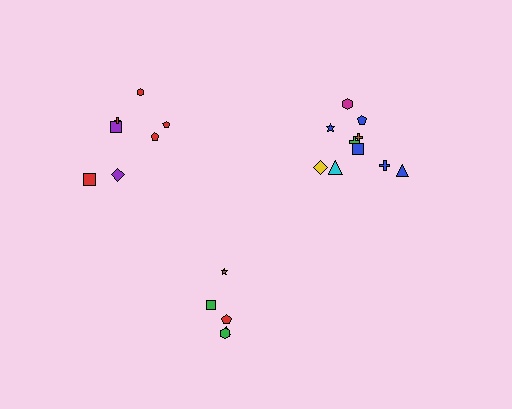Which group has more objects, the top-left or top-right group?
The top-right group.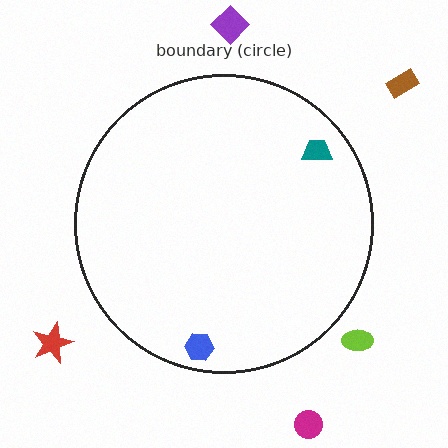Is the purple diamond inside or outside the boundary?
Outside.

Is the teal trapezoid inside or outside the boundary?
Inside.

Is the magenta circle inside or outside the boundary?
Outside.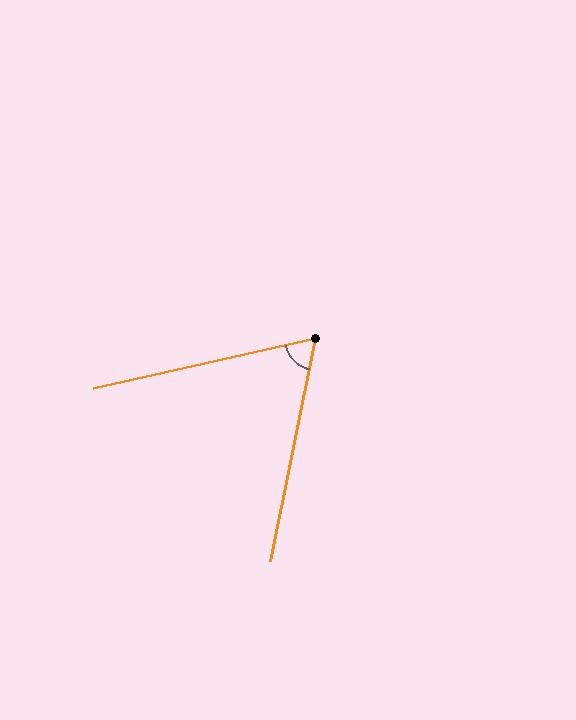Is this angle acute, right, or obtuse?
It is acute.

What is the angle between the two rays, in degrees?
Approximately 66 degrees.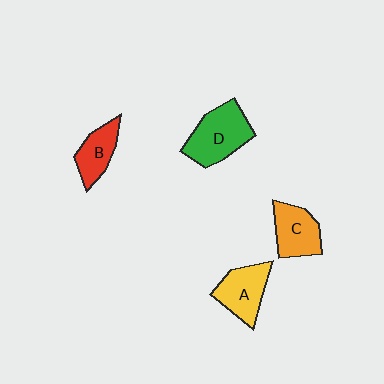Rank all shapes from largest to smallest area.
From largest to smallest: D (green), A (yellow), C (orange), B (red).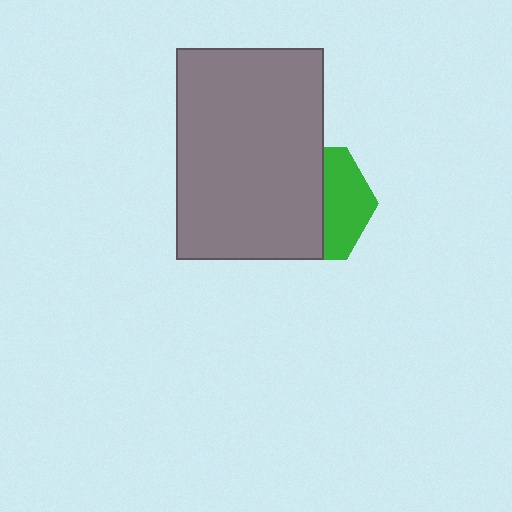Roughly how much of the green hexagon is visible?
A small part of it is visible (roughly 40%).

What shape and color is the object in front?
The object in front is a gray rectangle.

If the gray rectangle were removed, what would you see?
You would see the complete green hexagon.